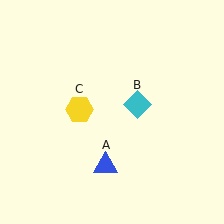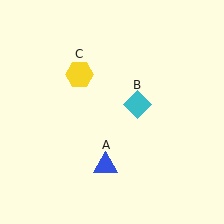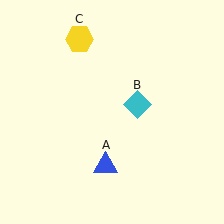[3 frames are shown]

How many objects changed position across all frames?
1 object changed position: yellow hexagon (object C).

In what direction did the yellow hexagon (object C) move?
The yellow hexagon (object C) moved up.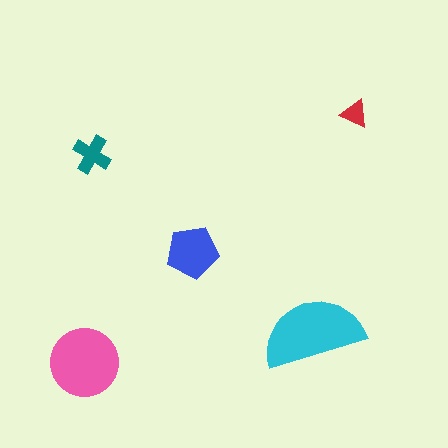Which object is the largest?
The cyan semicircle.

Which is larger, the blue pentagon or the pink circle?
The pink circle.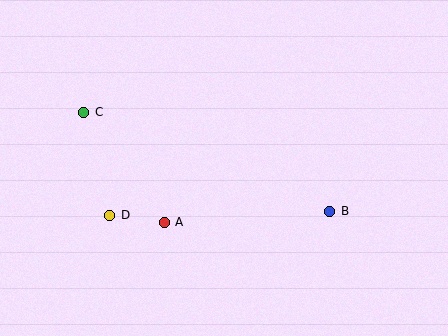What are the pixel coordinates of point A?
Point A is at (164, 222).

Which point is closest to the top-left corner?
Point C is closest to the top-left corner.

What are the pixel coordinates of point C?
Point C is at (84, 112).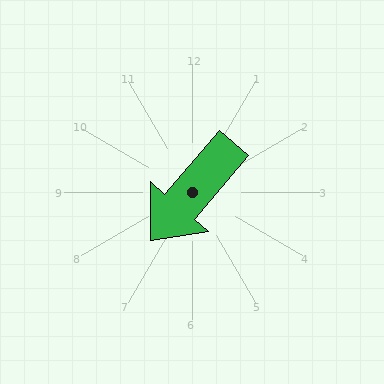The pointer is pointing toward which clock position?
Roughly 7 o'clock.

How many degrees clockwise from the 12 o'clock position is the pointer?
Approximately 221 degrees.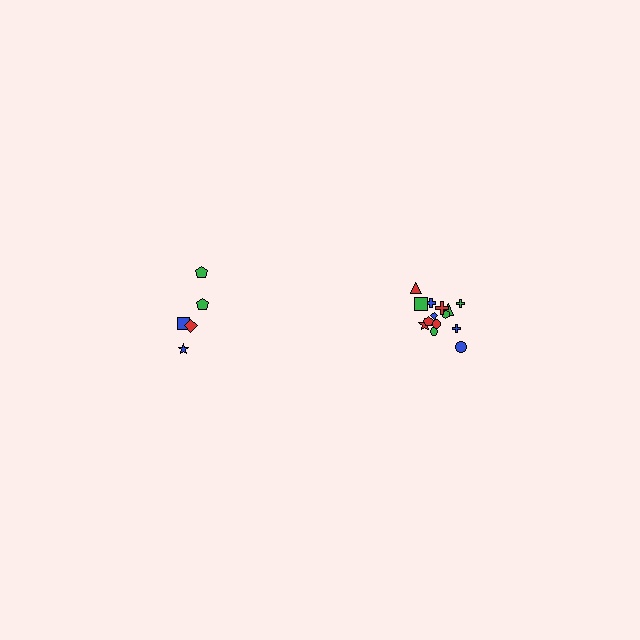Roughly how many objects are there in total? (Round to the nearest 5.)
Roughly 20 objects in total.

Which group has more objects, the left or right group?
The right group.